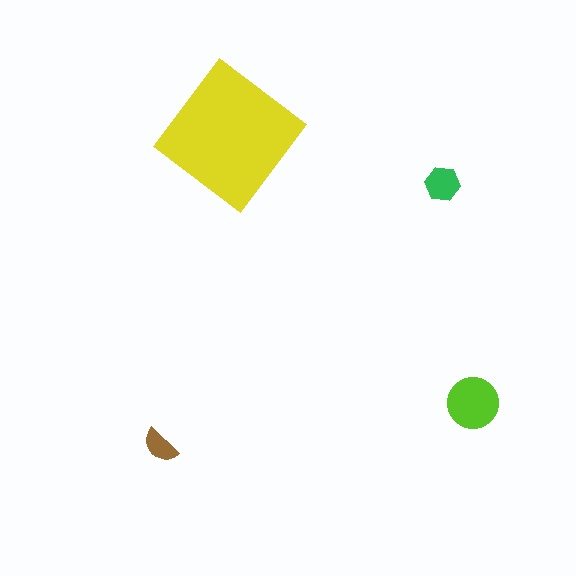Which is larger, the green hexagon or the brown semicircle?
The green hexagon.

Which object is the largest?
The yellow diamond.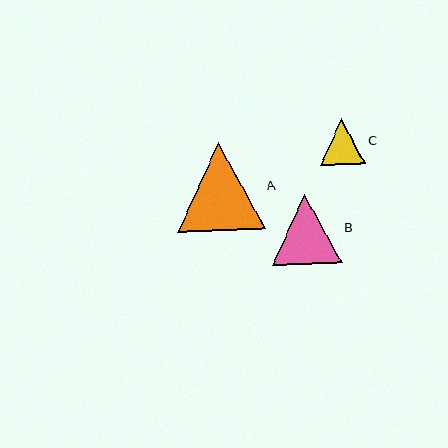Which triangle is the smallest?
Triangle C is the smallest with a size of approximately 46 pixels.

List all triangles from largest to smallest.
From largest to smallest: A, B, C.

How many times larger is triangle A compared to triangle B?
Triangle A is approximately 1.3 times the size of triangle B.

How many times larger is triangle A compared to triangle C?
Triangle A is approximately 1.9 times the size of triangle C.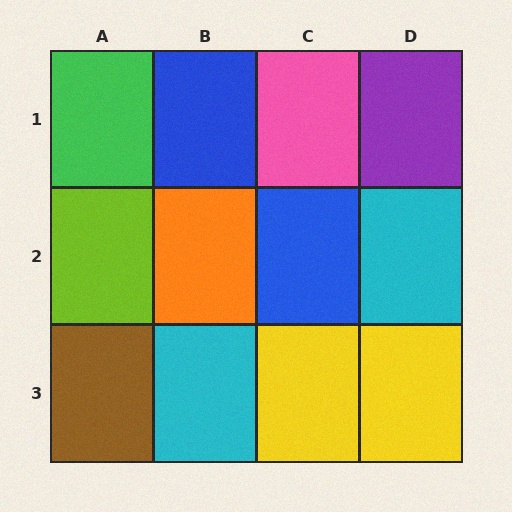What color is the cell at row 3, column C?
Yellow.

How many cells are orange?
1 cell is orange.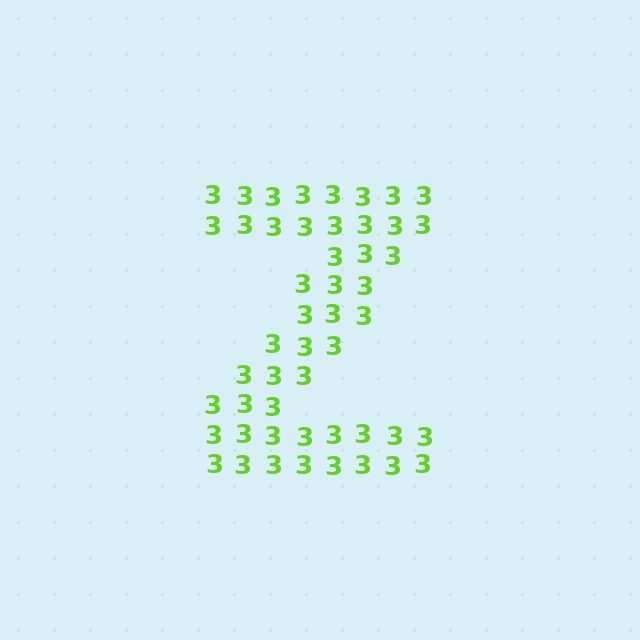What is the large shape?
The large shape is the letter Z.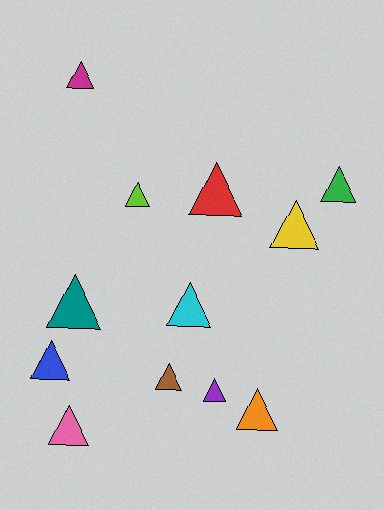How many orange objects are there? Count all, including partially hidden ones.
There is 1 orange object.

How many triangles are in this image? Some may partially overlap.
There are 12 triangles.